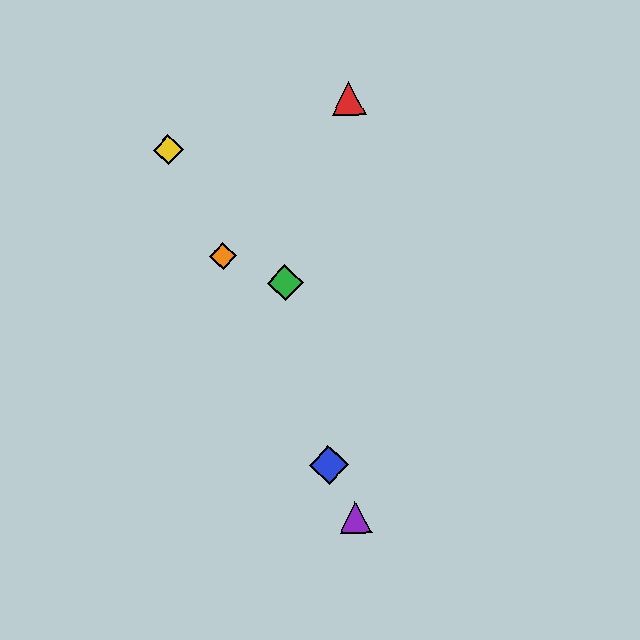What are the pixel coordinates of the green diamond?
The green diamond is at (285, 283).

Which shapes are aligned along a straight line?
The blue diamond, the yellow diamond, the purple triangle, the orange diamond are aligned along a straight line.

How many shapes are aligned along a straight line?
4 shapes (the blue diamond, the yellow diamond, the purple triangle, the orange diamond) are aligned along a straight line.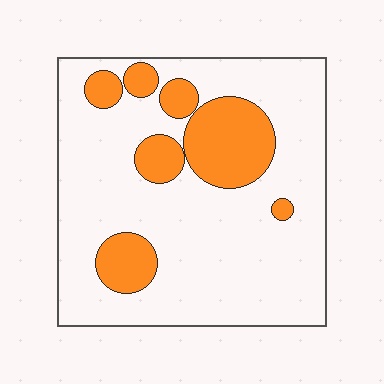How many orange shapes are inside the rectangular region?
7.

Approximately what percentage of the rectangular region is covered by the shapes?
Approximately 20%.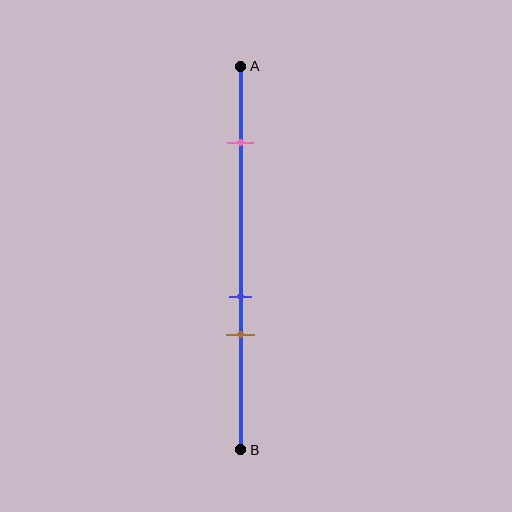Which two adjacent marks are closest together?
The blue and brown marks are the closest adjacent pair.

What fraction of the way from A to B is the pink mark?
The pink mark is approximately 20% (0.2) of the way from A to B.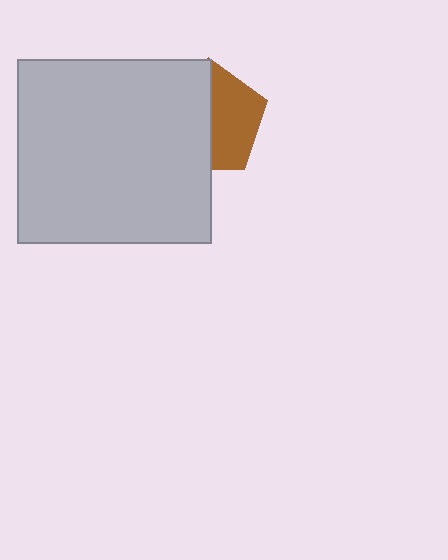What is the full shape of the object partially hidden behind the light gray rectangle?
The partially hidden object is a brown pentagon.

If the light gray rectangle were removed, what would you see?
You would see the complete brown pentagon.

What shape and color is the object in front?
The object in front is a light gray rectangle.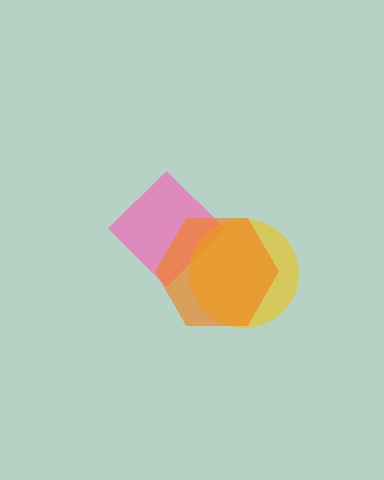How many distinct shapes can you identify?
There are 3 distinct shapes: a pink diamond, a yellow circle, an orange hexagon.